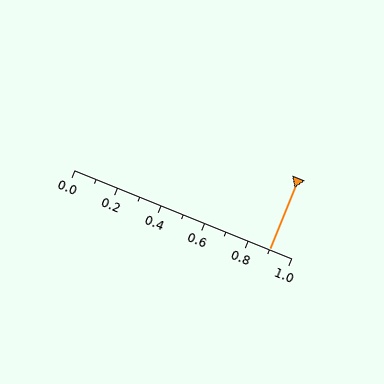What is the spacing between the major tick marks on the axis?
The major ticks are spaced 0.2 apart.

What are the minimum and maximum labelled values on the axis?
The axis runs from 0.0 to 1.0.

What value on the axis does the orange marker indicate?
The marker indicates approximately 0.9.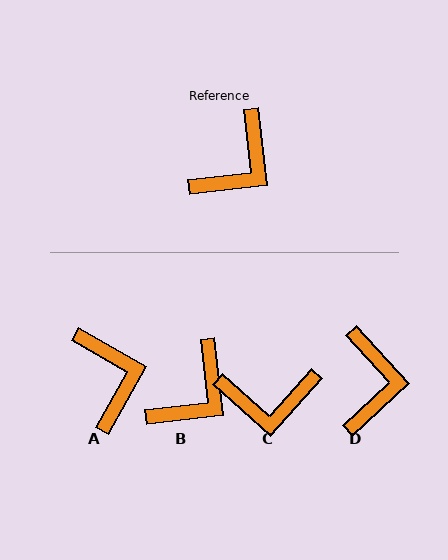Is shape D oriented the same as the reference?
No, it is off by about 36 degrees.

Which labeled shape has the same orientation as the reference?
B.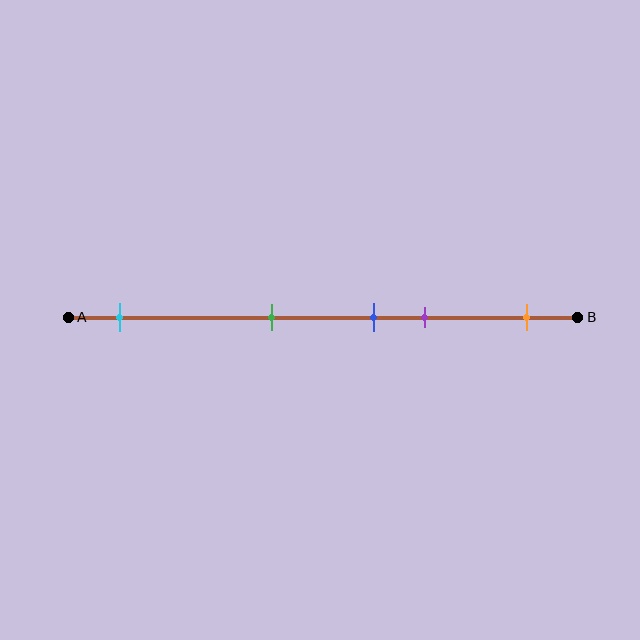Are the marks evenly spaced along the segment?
No, the marks are not evenly spaced.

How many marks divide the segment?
There are 5 marks dividing the segment.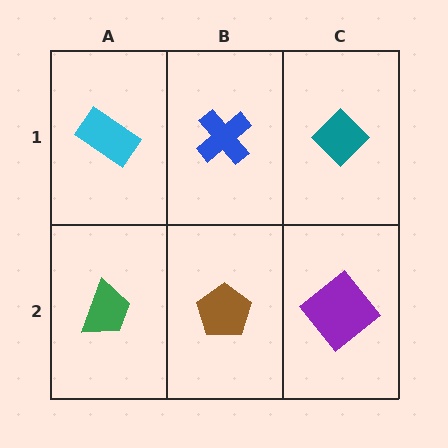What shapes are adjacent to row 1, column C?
A purple diamond (row 2, column C), a blue cross (row 1, column B).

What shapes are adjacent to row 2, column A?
A cyan rectangle (row 1, column A), a brown pentagon (row 2, column B).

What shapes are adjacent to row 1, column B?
A brown pentagon (row 2, column B), a cyan rectangle (row 1, column A), a teal diamond (row 1, column C).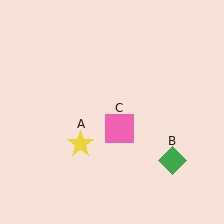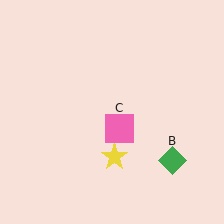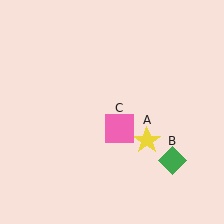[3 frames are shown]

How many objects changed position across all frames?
1 object changed position: yellow star (object A).